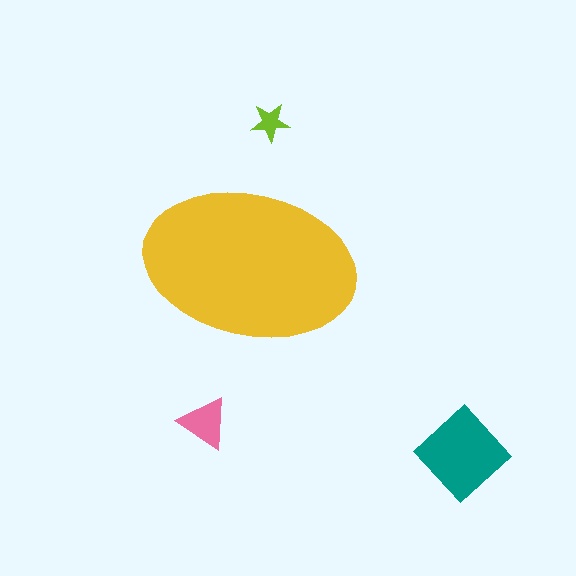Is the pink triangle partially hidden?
No, the pink triangle is fully visible.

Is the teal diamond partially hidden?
No, the teal diamond is fully visible.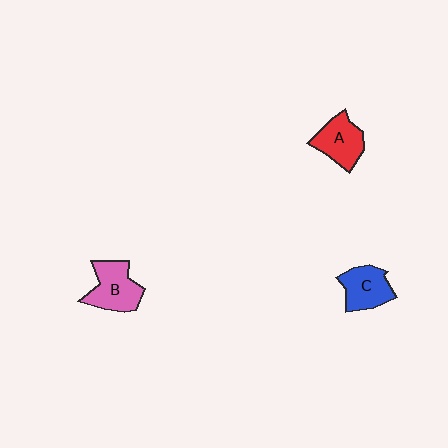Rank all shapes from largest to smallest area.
From largest to smallest: B (pink), A (red), C (blue).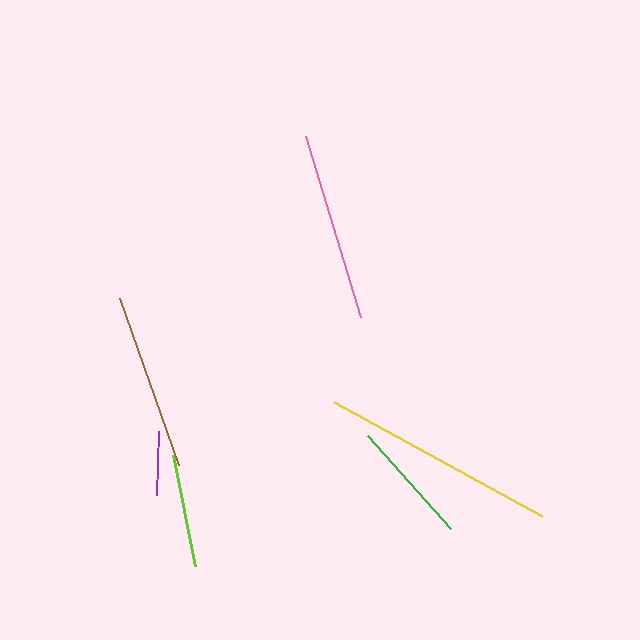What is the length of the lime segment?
The lime segment is approximately 113 pixels long.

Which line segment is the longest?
The yellow line is the longest at approximately 238 pixels.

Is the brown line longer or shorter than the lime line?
The brown line is longer than the lime line.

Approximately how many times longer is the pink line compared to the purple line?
The pink line is approximately 3.0 times the length of the purple line.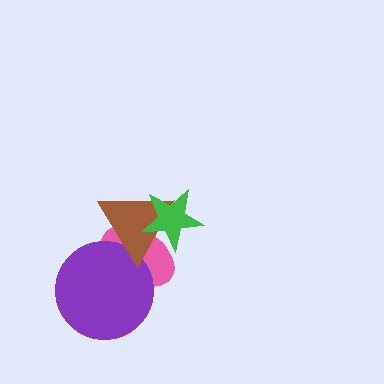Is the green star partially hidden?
No, no other shape covers it.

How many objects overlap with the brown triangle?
3 objects overlap with the brown triangle.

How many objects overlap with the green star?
2 objects overlap with the green star.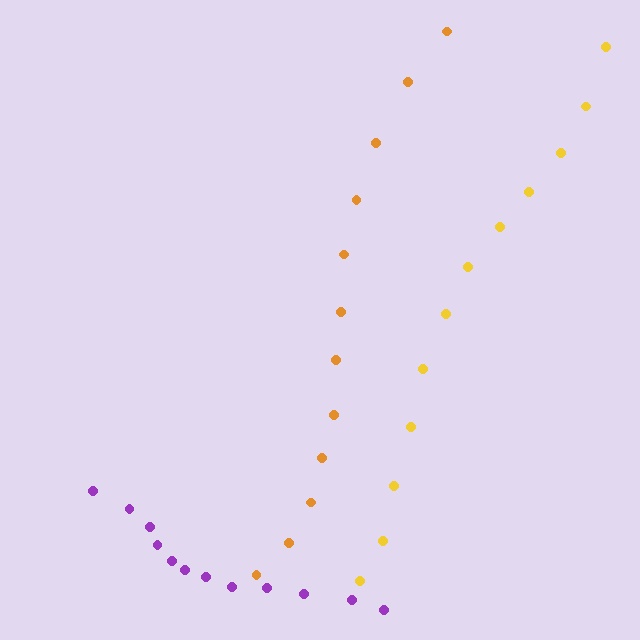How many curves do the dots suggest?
There are 3 distinct paths.